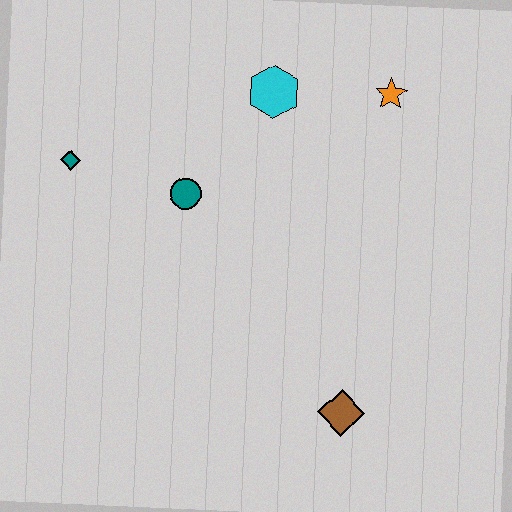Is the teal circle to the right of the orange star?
No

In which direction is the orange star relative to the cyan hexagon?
The orange star is to the right of the cyan hexagon.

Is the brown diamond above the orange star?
No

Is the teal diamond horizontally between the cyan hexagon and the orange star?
No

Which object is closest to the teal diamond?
The teal circle is closest to the teal diamond.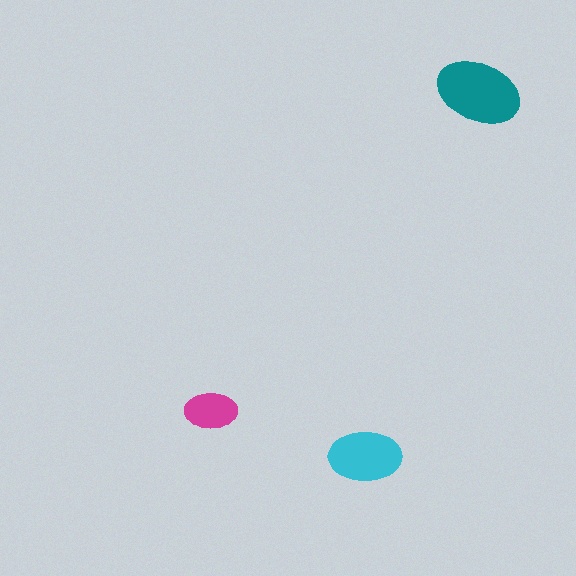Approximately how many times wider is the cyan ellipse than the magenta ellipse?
About 1.5 times wider.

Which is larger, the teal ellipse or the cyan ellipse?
The teal one.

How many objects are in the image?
There are 3 objects in the image.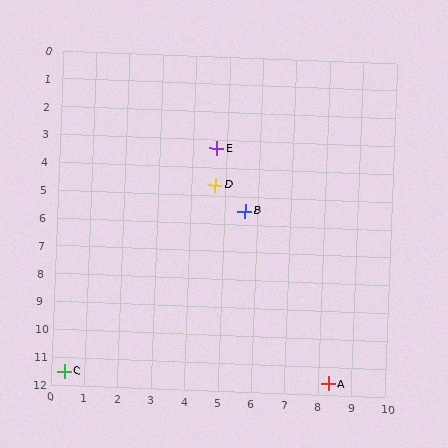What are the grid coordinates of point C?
Point C is at approximately (0.4, 11.5).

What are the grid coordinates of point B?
Point B is at approximately (5.6, 5.5).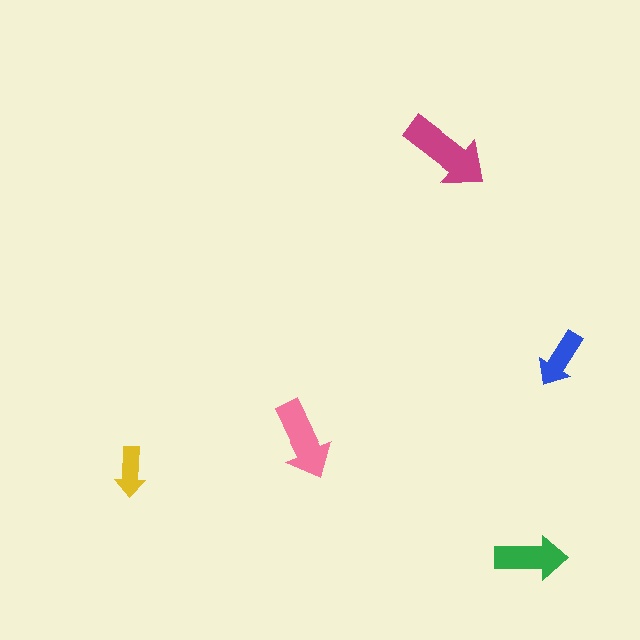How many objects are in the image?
There are 5 objects in the image.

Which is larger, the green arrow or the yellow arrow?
The green one.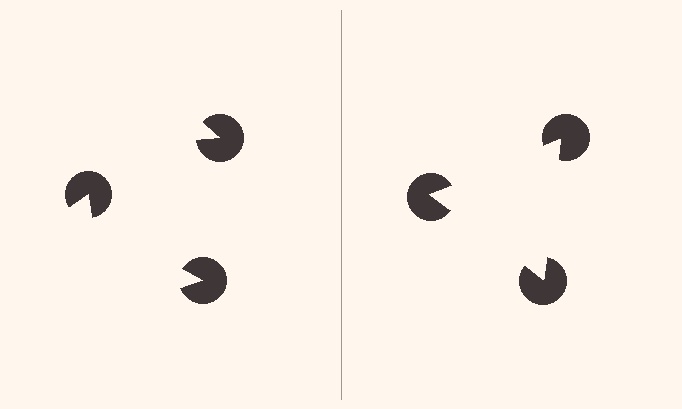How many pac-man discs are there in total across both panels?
6 — 3 on each side.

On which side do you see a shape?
An illusory triangle appears on the right side. On the left side the wedge cuts are rotated, so no coherent shape forms.